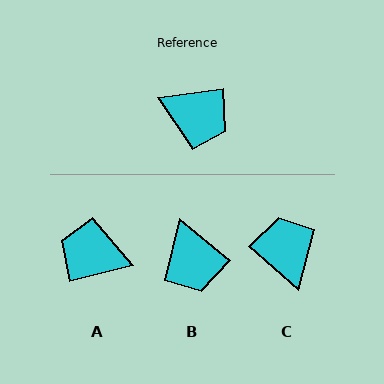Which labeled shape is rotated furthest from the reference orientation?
A, about 173 degrees away.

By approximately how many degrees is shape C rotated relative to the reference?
Approximately 132 degrees counter-clockwise.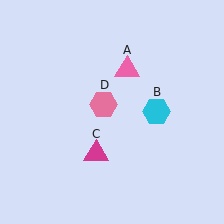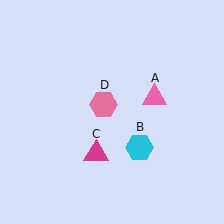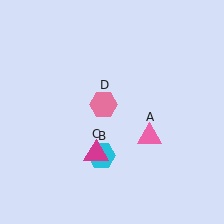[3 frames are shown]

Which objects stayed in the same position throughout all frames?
Magenta triangle (object C) and pink hexagon (object D) remained stationary.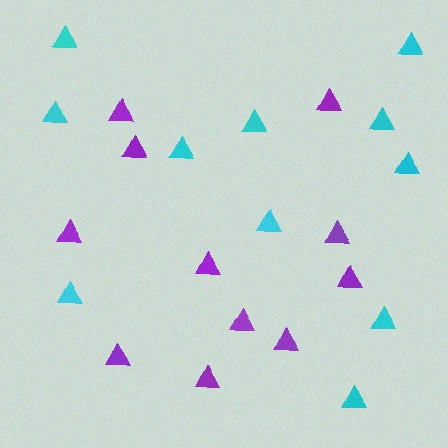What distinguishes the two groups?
There are 2 groups: one group of purple triangles (11) and one group of cyan triangles (11).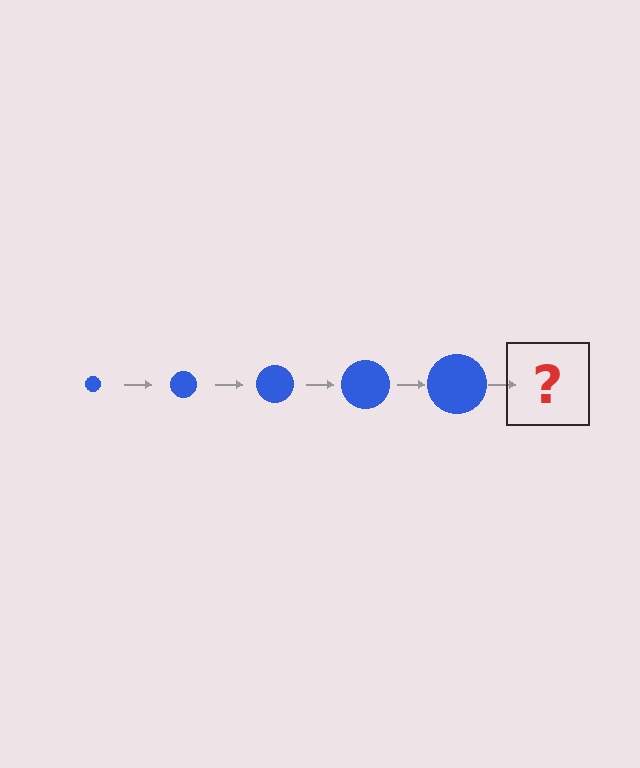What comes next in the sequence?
The next element should be a blue circle, larger than the previous one.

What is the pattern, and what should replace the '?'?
The pattern is that the circle gets progressively larger each step. The '?' should be a blue circle, larger than the previous one.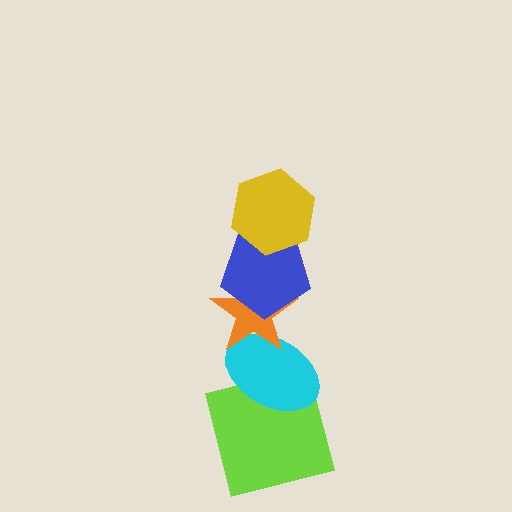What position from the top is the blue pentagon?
The blue pentagon is 2nd from the top.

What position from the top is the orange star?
The orange star is 3rd from the top.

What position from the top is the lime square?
The lime square is 5th from the top.